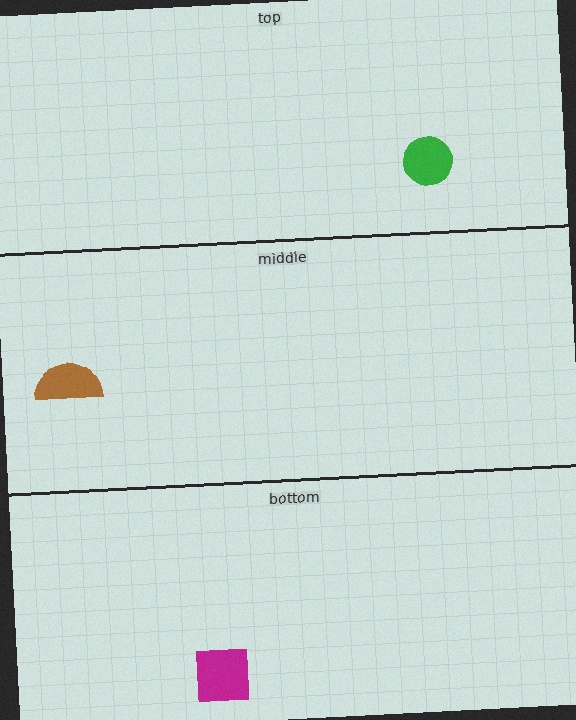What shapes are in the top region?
The green circle.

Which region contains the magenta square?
The bottom region.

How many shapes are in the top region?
1.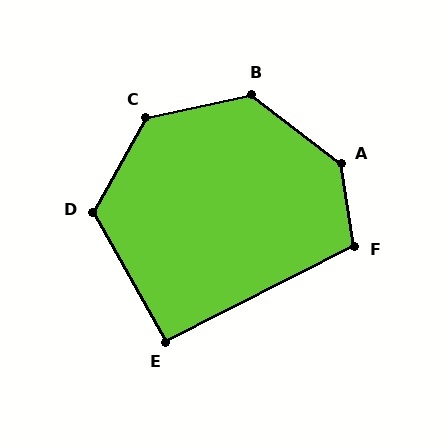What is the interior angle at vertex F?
Approximately 108 degrees (obtuse).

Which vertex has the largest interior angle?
A, at approximately 136 degrees.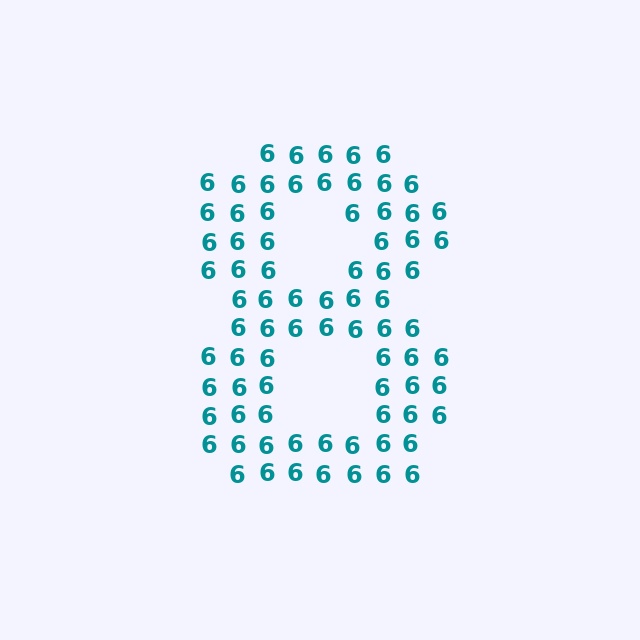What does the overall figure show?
The overall figure shows the digit 8.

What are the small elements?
The small elements are digit 6's.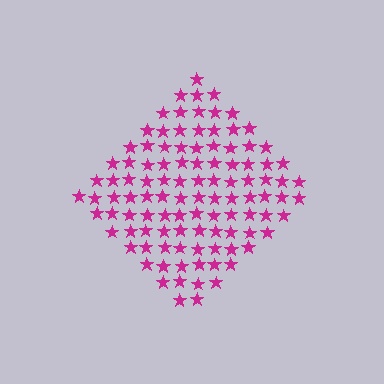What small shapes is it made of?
It is made of small stars.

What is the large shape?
The large shape is a diamond.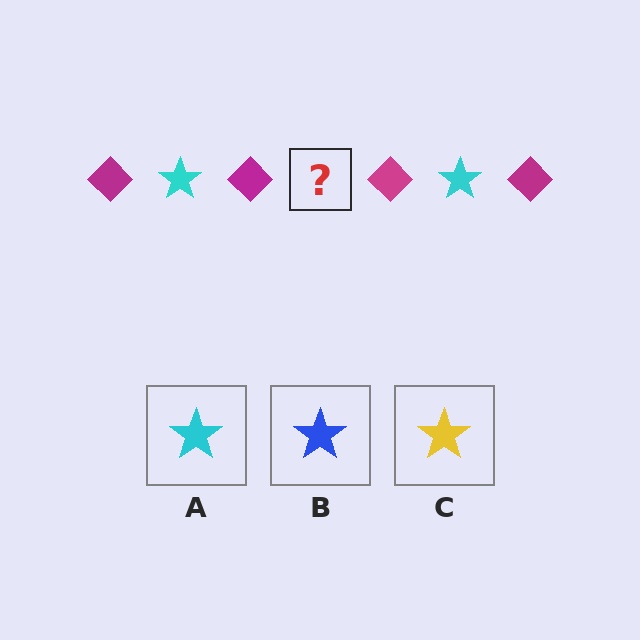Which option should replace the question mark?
Option A.